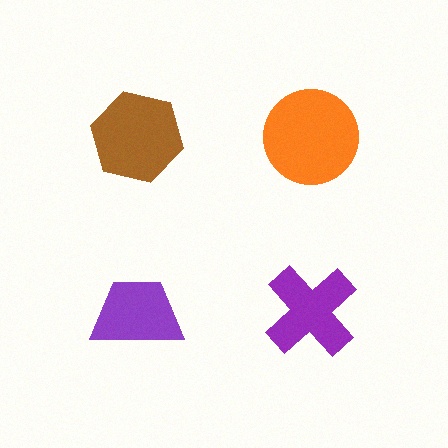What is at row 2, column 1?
A purple trapezoid.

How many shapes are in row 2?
2 shapes.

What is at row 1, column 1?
A brown hexagon.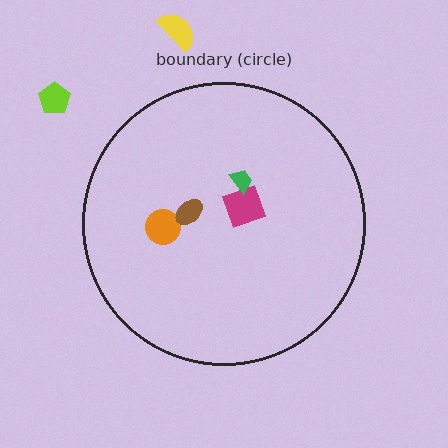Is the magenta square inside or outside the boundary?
Inside.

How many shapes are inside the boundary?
4 inside, 2 outside.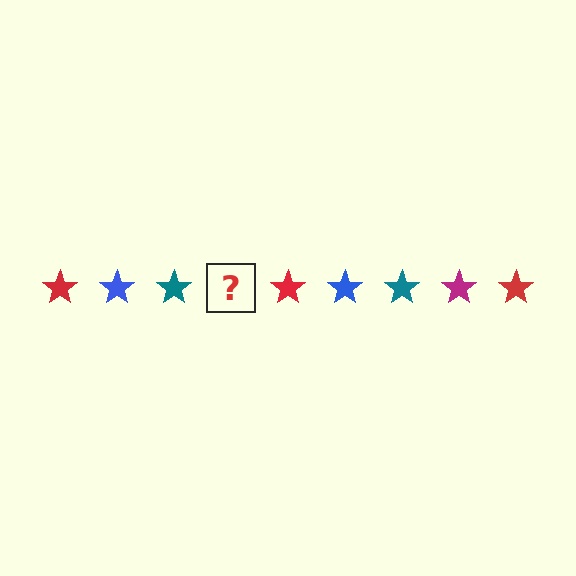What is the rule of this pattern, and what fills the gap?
The rule is that the pattern cycles through red, blue, teal, magenta stars. The gap should be filled with a magenta star.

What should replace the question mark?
The question mark should be replaced with a magenta star.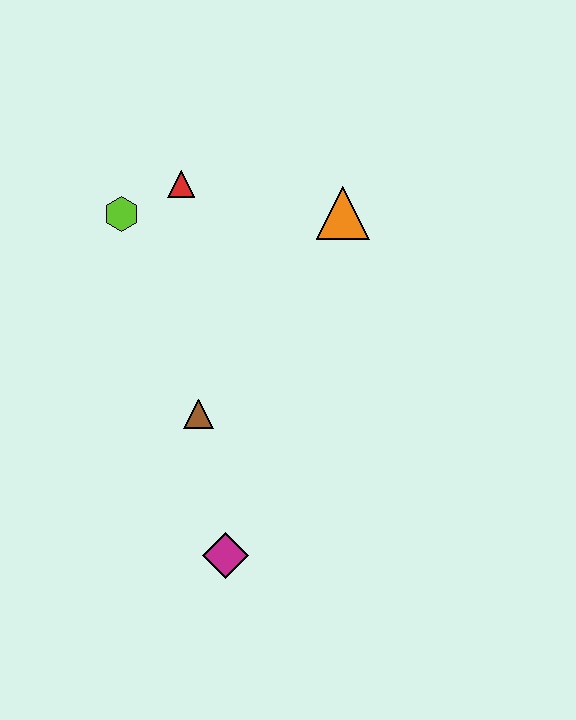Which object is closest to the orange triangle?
The red triangle is closest to the orange triangle.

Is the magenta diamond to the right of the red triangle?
Yes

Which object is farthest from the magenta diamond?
The red triangle is farthest from the magenta diamond.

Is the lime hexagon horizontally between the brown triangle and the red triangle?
No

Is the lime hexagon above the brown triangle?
Yes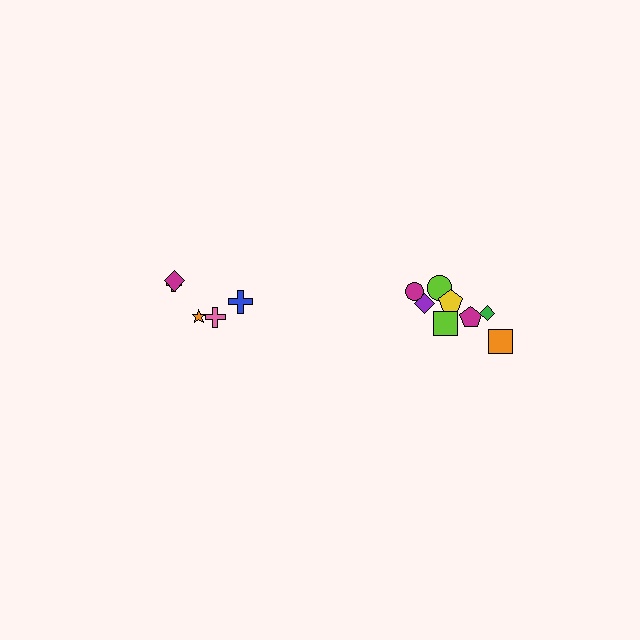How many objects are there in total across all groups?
There are 13 objects.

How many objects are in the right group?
There are 8 objects.